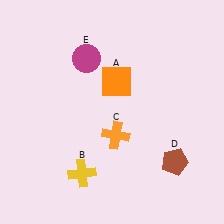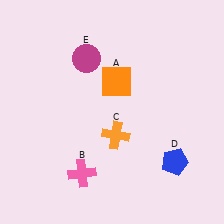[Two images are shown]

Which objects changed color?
B changed from yellow to pink. D changed from brown to blue.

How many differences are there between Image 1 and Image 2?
There are 2 differences between the two images.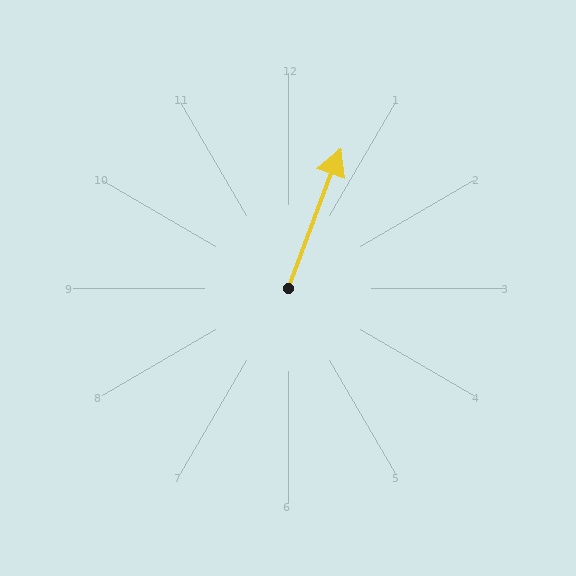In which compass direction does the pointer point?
North.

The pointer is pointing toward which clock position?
Roughly 1 o'clock.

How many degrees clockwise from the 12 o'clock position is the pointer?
Approximately 21 degrees.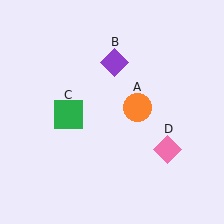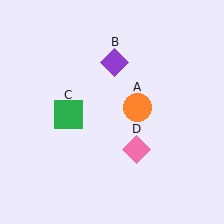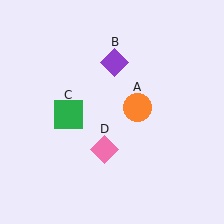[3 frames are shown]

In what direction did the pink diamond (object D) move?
The pink diamond (object D) moved left.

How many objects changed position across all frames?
1 object changed position: pink diamond (object D).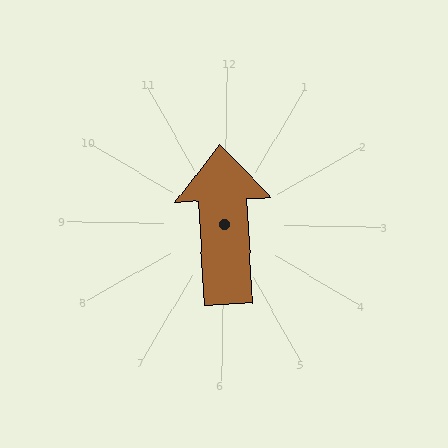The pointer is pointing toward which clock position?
Roughly 12 o'clock.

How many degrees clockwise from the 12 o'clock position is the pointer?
Approximately 356 degrees.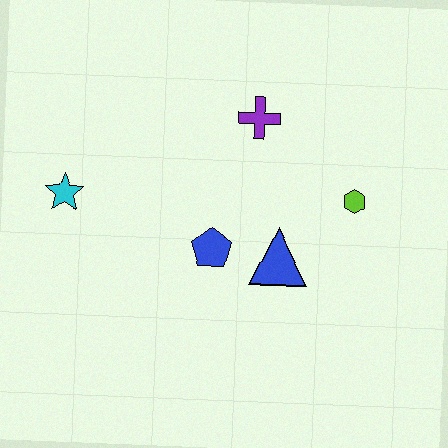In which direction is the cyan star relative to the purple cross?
The cyan star is to the left of the purple cross.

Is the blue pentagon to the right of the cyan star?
Yes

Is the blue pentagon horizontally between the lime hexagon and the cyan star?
Yes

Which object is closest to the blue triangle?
The blue pentagon is closest to the blue triangle.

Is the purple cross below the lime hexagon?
No